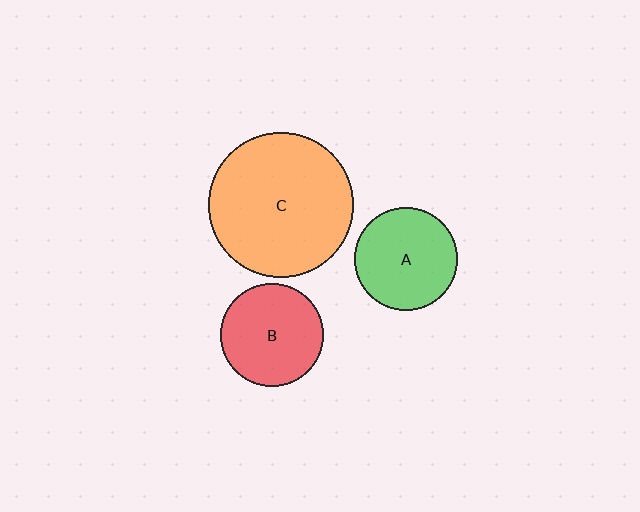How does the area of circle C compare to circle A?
Approximately 2.0 times.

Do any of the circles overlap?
No, none of the circles overlap.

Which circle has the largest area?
Circle C (orange).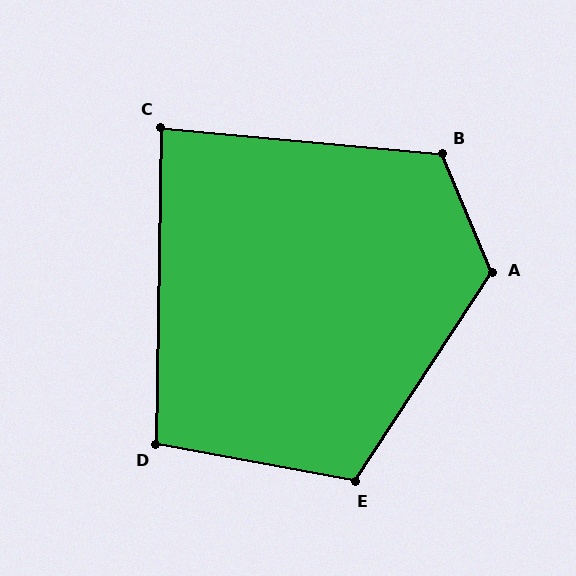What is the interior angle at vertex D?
Approximately 100 degrees (obtuse).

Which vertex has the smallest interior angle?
C, at approximately 86 degrees.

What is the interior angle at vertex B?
Approximately 118 degrees (obtuse).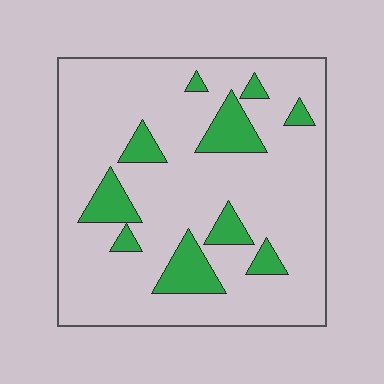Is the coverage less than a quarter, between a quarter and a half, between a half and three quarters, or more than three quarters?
Less than a quarter.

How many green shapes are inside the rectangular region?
10.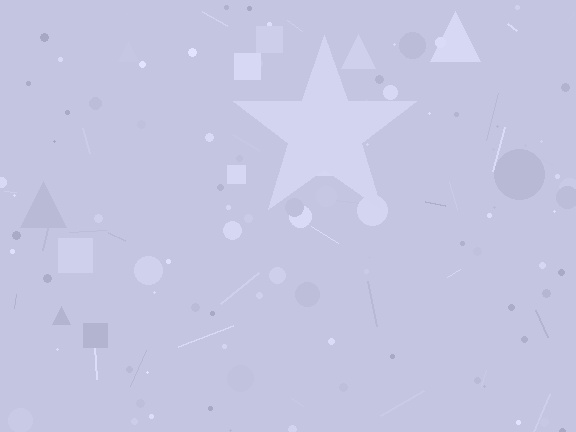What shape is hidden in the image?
A star is hidden in the image.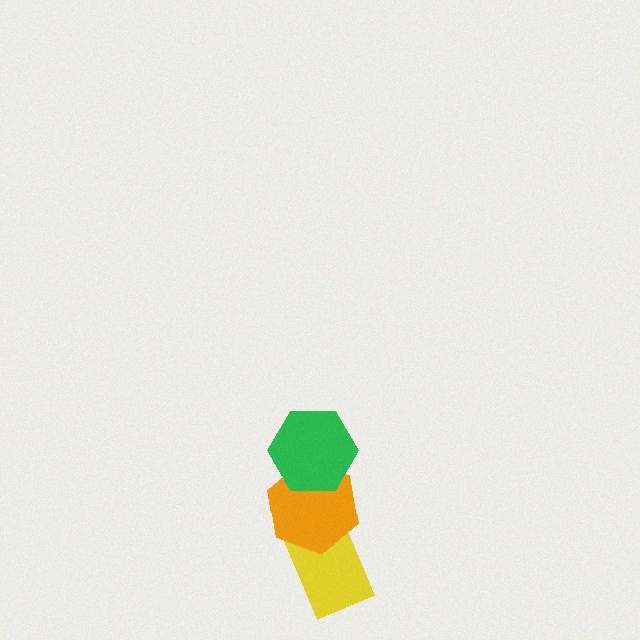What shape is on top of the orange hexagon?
The green hexagon is on top of the orange hexagon.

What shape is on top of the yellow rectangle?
The orange hexagon is on top of the yellow rectangle.